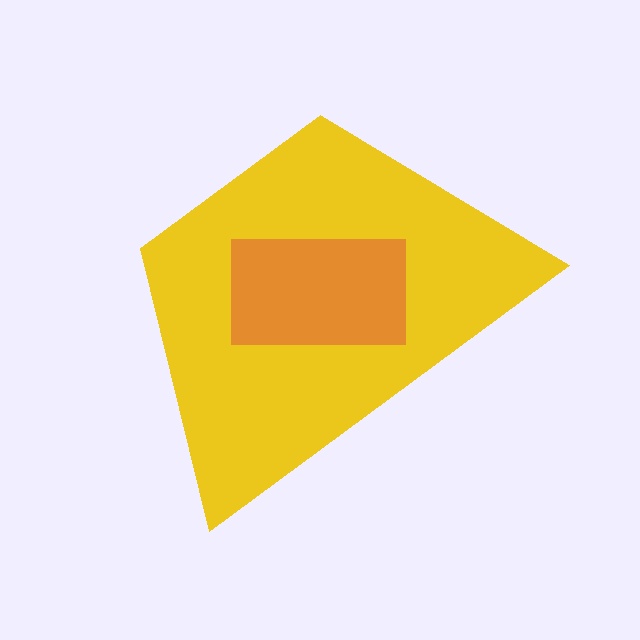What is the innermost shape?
The orange rectangle.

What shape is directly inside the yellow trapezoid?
The orange rectangle.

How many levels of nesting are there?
2.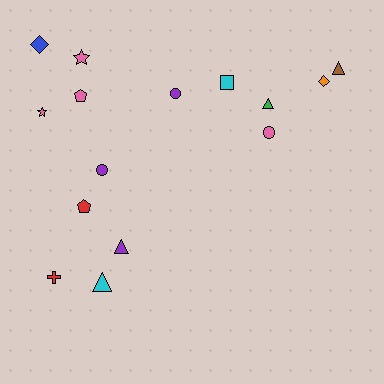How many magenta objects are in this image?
There are no magenta objects.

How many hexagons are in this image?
There are no hexagons.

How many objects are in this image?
There are 15 objects.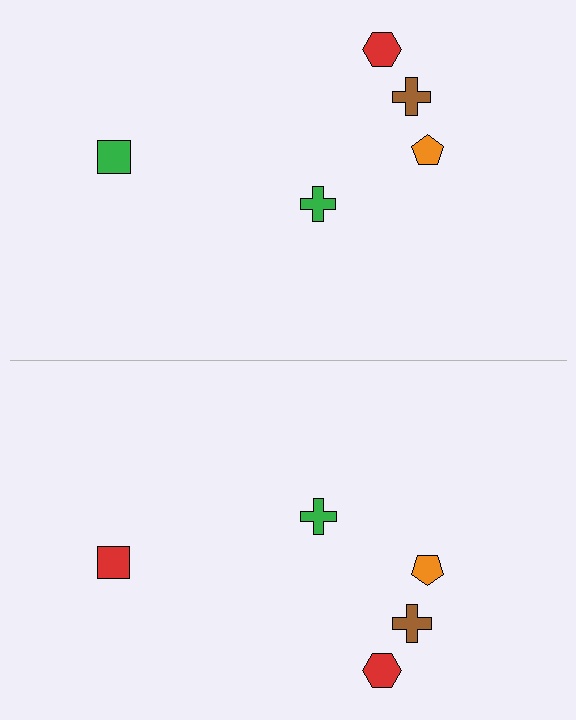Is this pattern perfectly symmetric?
No, the pattern is not perfectly symmetric. The red square on the bottom side breaks the symmetry — its mirror counterpart is green.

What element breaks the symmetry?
The red square on the bottom side breaks the symmetry — its mirror counterpart is green.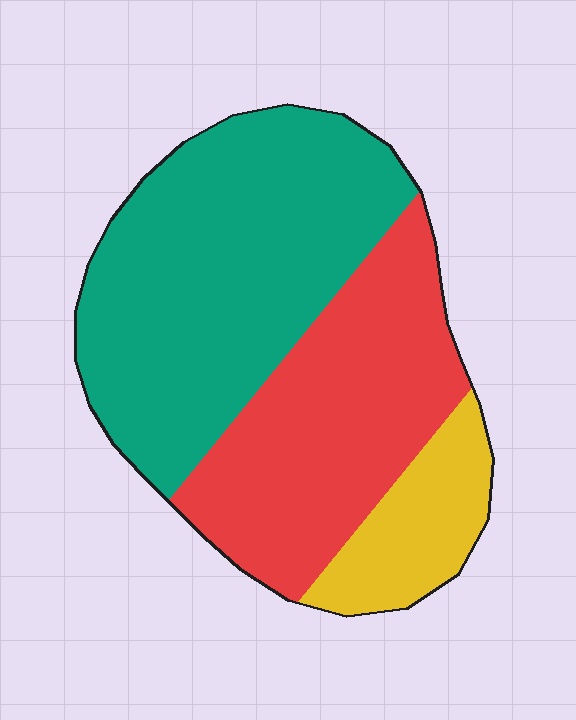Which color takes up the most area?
Teal, at roughly 50%.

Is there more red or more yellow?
Red.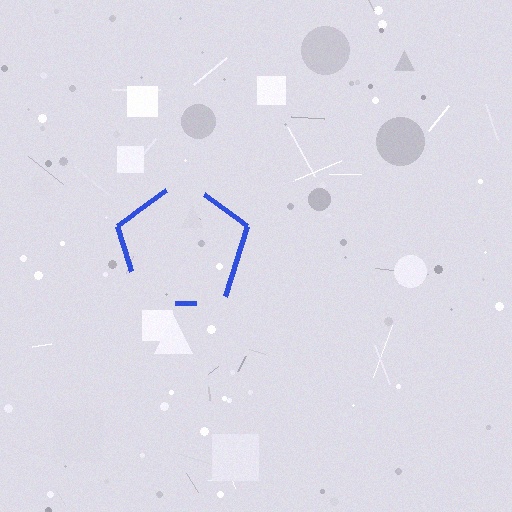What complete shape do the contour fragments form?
The contour fragments form a pentagon.